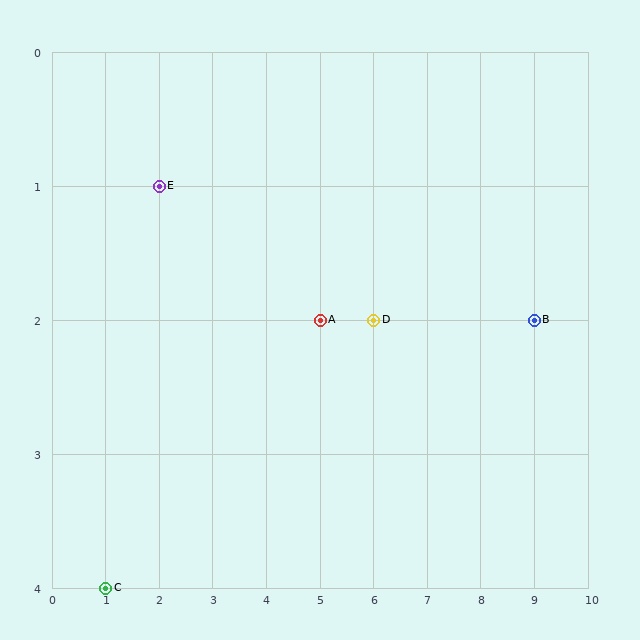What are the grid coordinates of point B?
Point B is at grid coordinates (9, 2).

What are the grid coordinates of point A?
Point A is at grid coordinates (5, 2).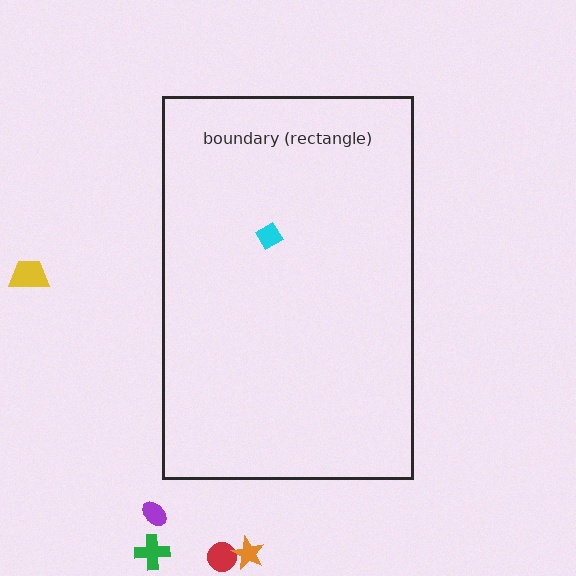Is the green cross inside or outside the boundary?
Outside.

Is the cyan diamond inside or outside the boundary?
Inside.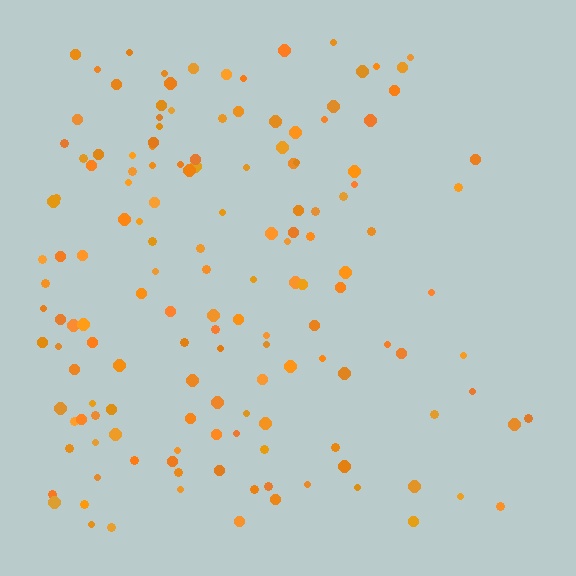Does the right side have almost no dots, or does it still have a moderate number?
Still a moderate number, just noticeably fewer than the left.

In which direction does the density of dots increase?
From right to left, with the left side densest.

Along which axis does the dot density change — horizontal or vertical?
Horizontal.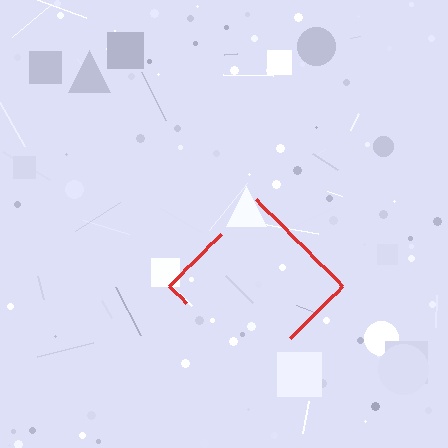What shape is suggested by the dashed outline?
The dashed outline suggests a diamond.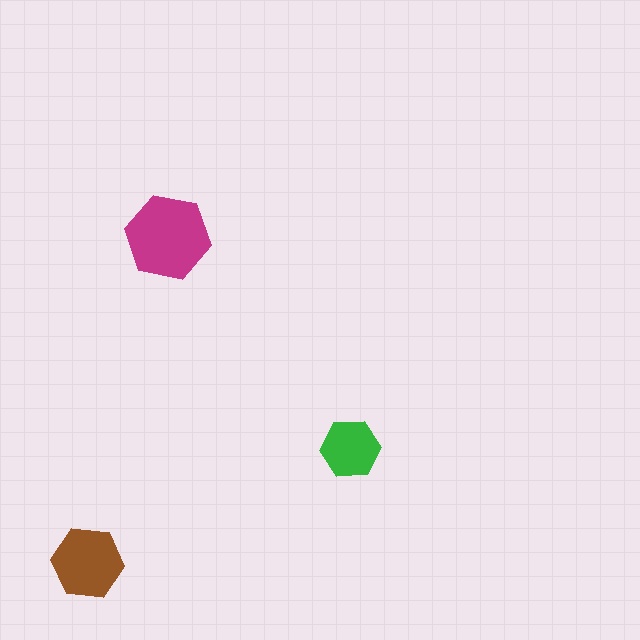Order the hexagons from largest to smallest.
the magenta one, the brown one, the green one.